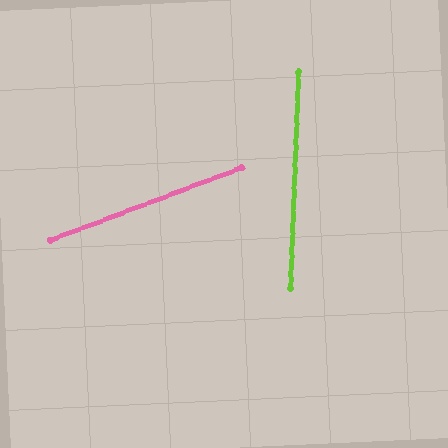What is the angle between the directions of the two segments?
Approximately 67 degrees.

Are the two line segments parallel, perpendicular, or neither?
Neither parallel nor perpendicular — they differ by about 67°.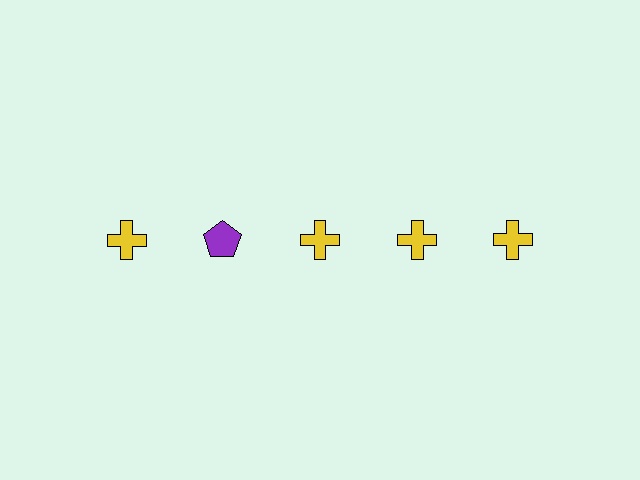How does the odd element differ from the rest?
It differs in both color (purple instead of yellow) and shape (pentagon instead of cross).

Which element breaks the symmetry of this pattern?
The purple pentagon in the top row, second from left column breaks the symmetry. All other shapes are yellow crosses.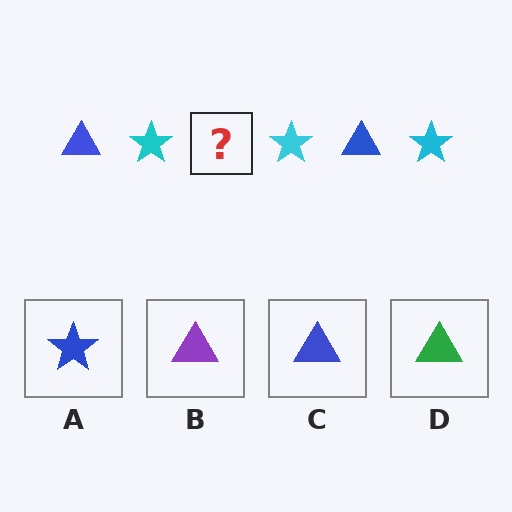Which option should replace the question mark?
Option C.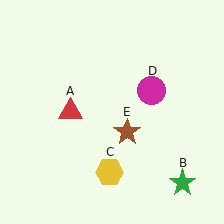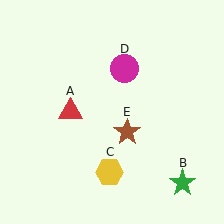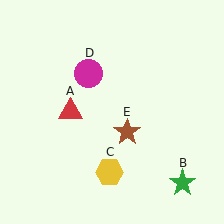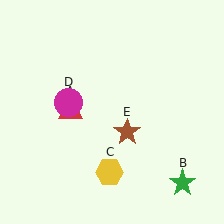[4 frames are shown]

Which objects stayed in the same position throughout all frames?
Red triangle (object A) and green star (object B) and yellow hexagon (object C) and brown star (object E) remained stationary.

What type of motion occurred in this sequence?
The magenta circle (object D) rotated counterclockwise around the center of the scene.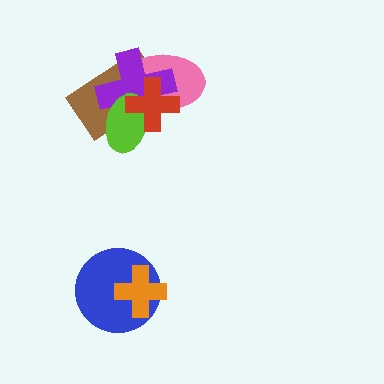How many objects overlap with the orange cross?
1 object overlaps with the orange cross.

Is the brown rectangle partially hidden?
Yes, it is partially covered by another shape.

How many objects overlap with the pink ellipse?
4 objects overlap with the pink ellipse.